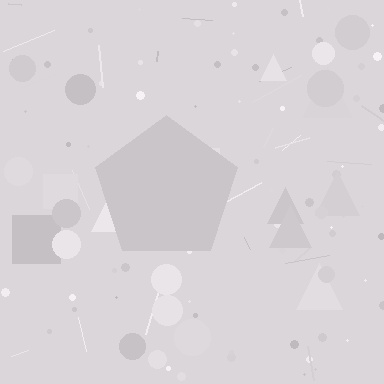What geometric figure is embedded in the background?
A pentagon is embedded in the background.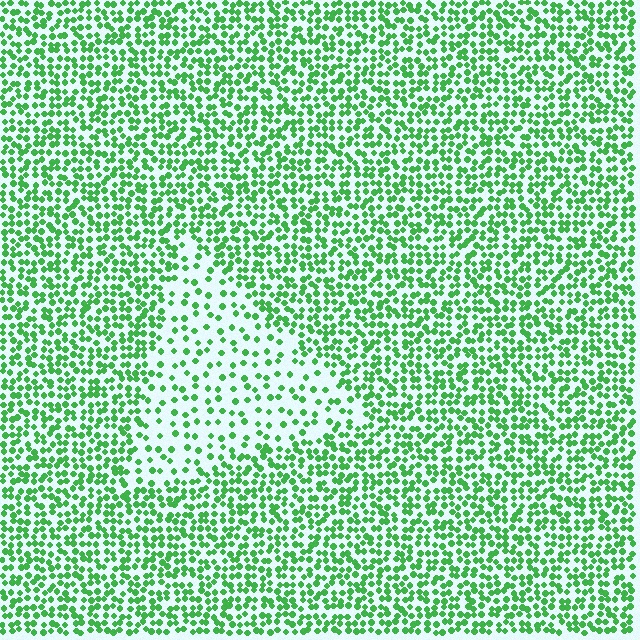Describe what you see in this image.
The image contains small green elements arranged at two different densities. A triangle-shaped region is visible where the elements are less densely packed than the surrounding area.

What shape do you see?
I see a triangle.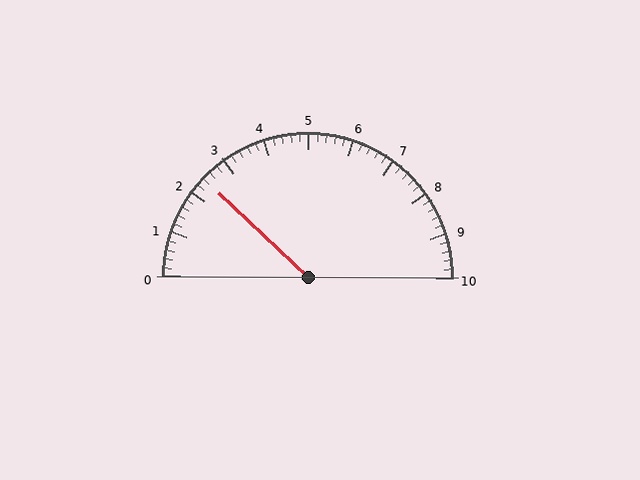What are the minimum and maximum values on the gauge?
The gauge ranges from 0 to 10.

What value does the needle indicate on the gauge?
The needle indicates approximately 2.4.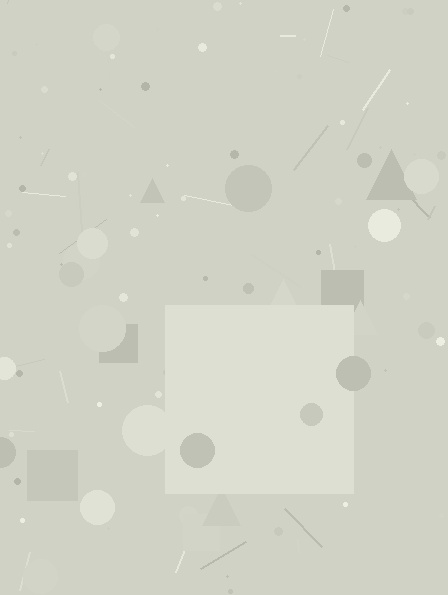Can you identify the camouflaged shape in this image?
The camouflaged shape is a square.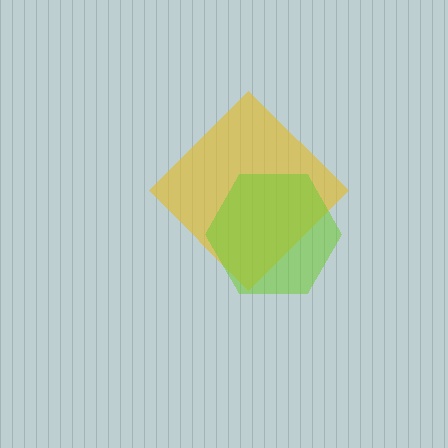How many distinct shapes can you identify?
There are 2 distinct shapes: a yellow diamond, a lime hexagon.